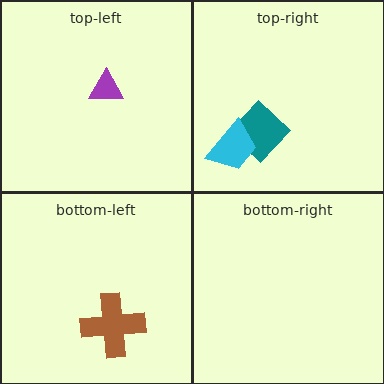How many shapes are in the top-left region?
1.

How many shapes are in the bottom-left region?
1.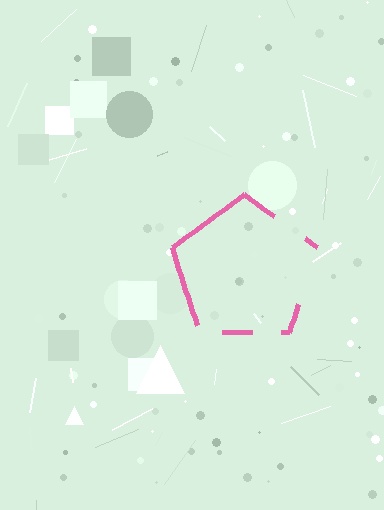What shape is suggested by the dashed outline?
The dashed outline suggests a pentagon.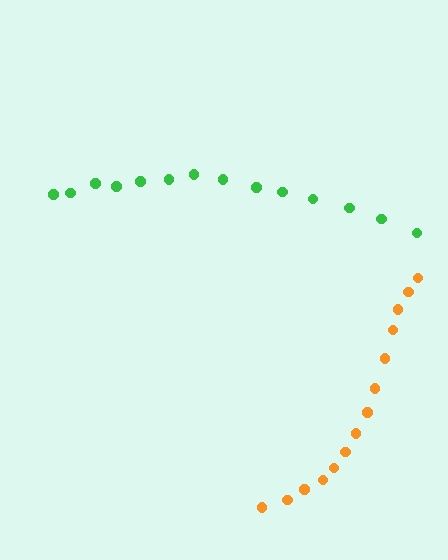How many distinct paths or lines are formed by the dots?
There are 2 distinct paths.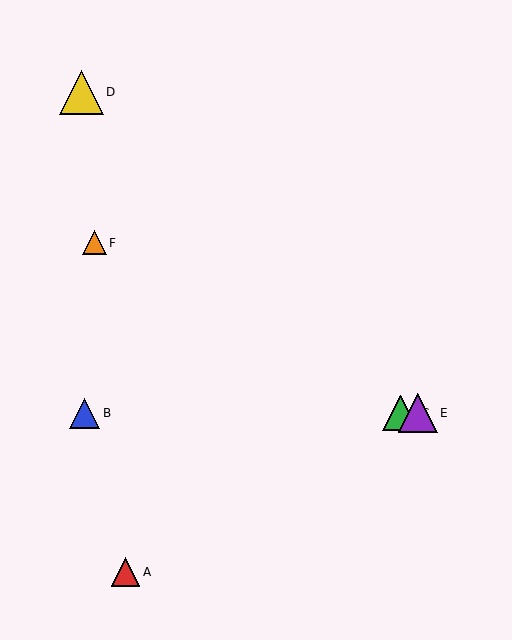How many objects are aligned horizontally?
3 objects (B, C, E) are aligned horizontally.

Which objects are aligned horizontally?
Objects B, C, E are aligned horizontally.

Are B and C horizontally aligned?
Yes, both are at y≈413.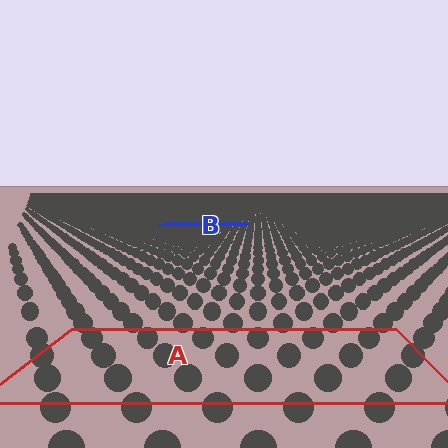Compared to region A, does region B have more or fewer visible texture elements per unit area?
Region B has more texture elements per unit area — they are packed more densely because it is farther away.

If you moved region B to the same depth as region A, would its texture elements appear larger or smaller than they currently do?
They would appear larger. At a closer depth, the same texture elements are projected at a bigger on-screen size.